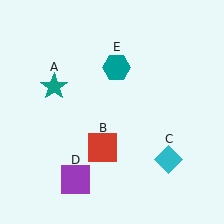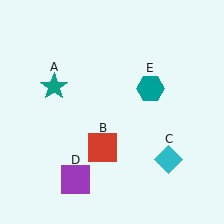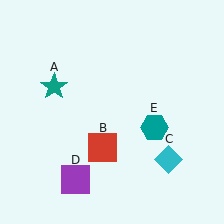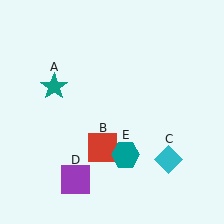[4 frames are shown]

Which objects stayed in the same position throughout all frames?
Teal star (object A) and red square (object B) and cyan diamond (object C) and purple square (object D) remained stationary.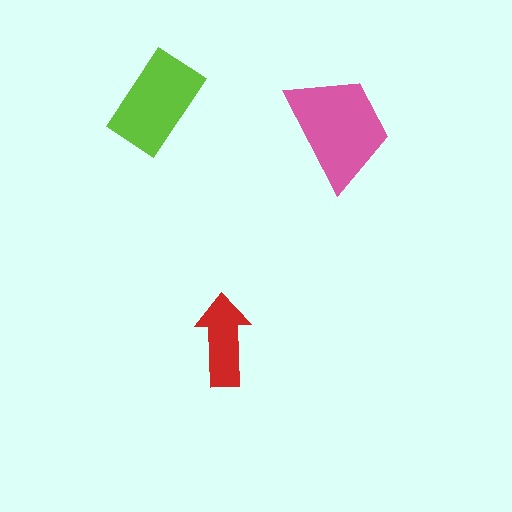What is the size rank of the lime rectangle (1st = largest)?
2nd.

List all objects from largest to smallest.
The pink trapezoid, the lime rectangle, the red arrow.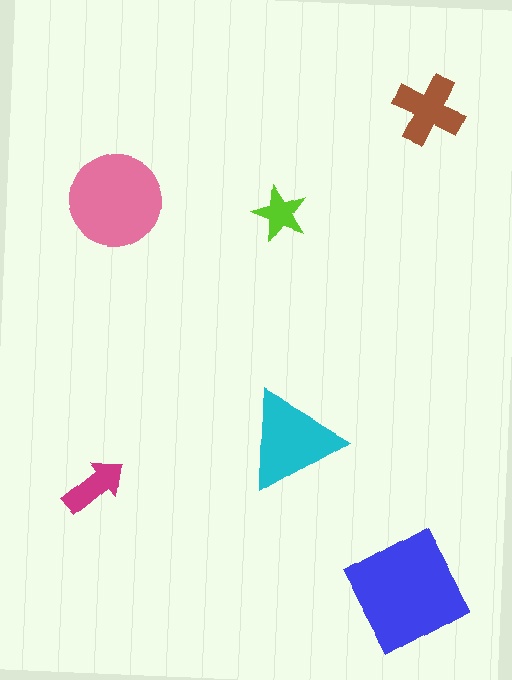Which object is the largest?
The blue square.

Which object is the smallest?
The lime star.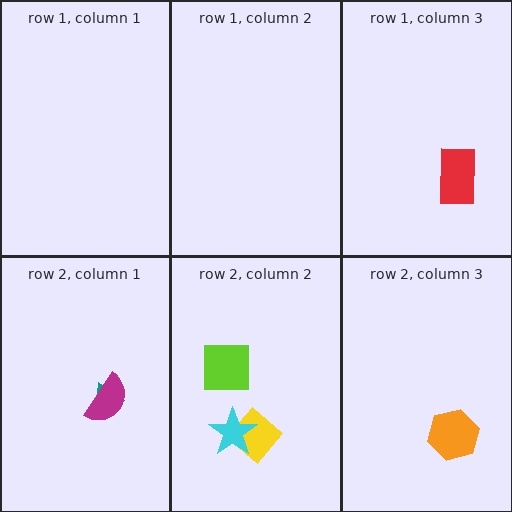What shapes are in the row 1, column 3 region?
The red rectangle.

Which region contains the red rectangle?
The row 1, column 3 region.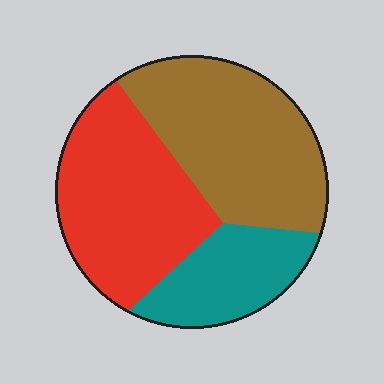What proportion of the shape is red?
Red covers 38% of the shape.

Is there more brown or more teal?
Brown.